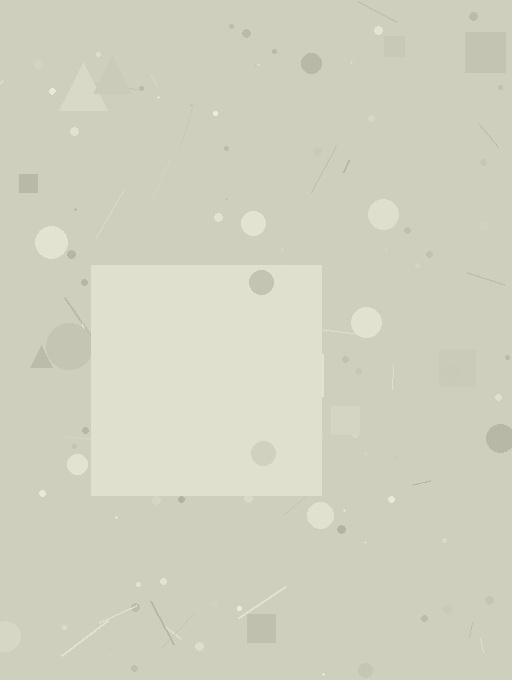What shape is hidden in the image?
A square is hidden in the image.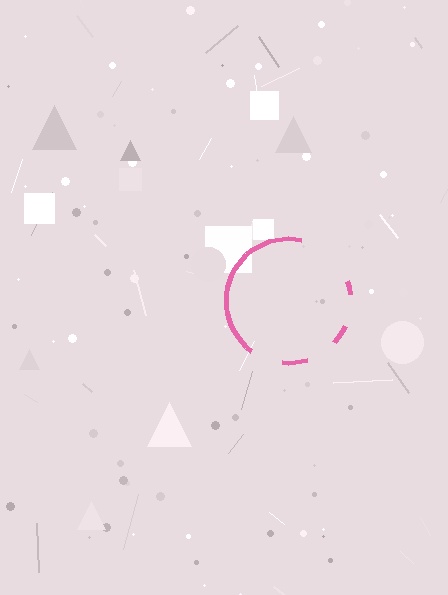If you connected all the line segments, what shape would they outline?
They would outline a circle.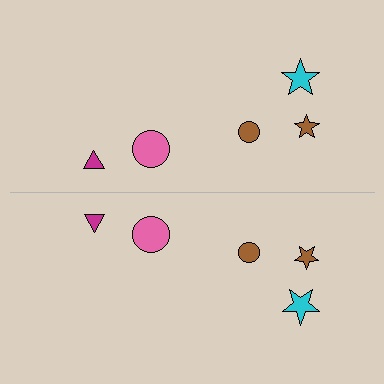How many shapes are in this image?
There are 10 shapes in this image.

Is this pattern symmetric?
Yes, this pattern has bilateral (reflection) symmetry.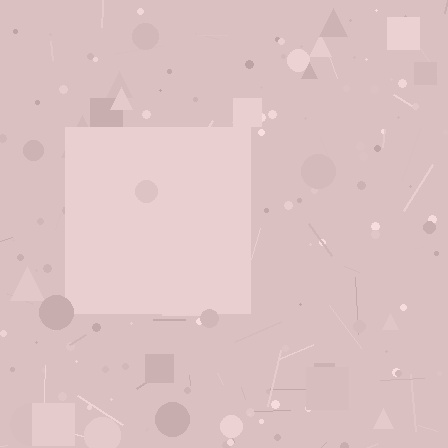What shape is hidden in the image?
A square is hidden in the image.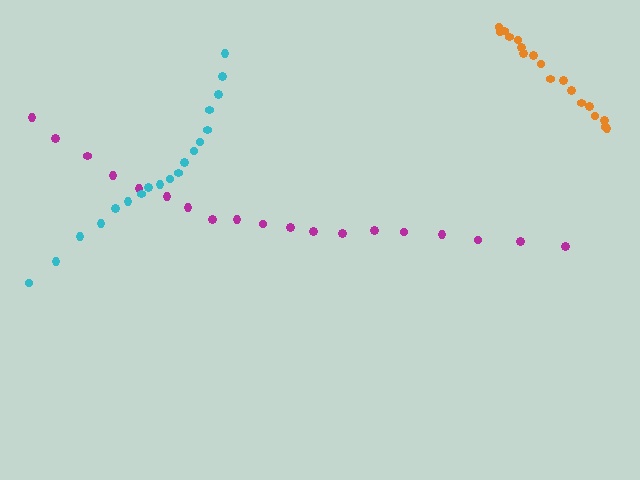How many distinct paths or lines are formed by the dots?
There are 3 distinct paths.